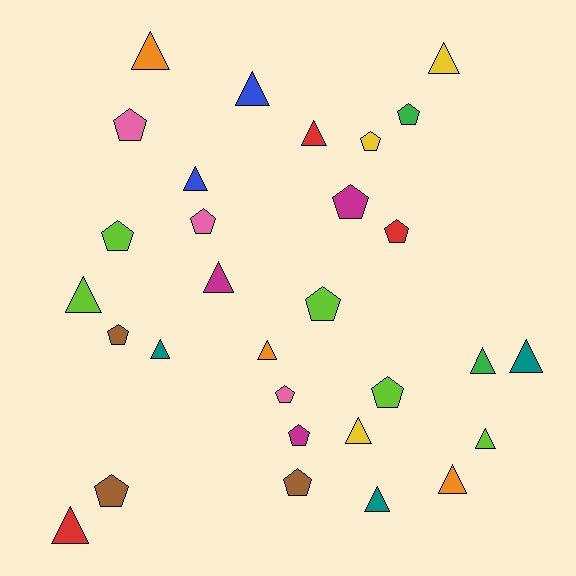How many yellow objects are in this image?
There are 3 yellow objects.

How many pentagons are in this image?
There are 14 pentagons.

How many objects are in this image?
There are 30 objects.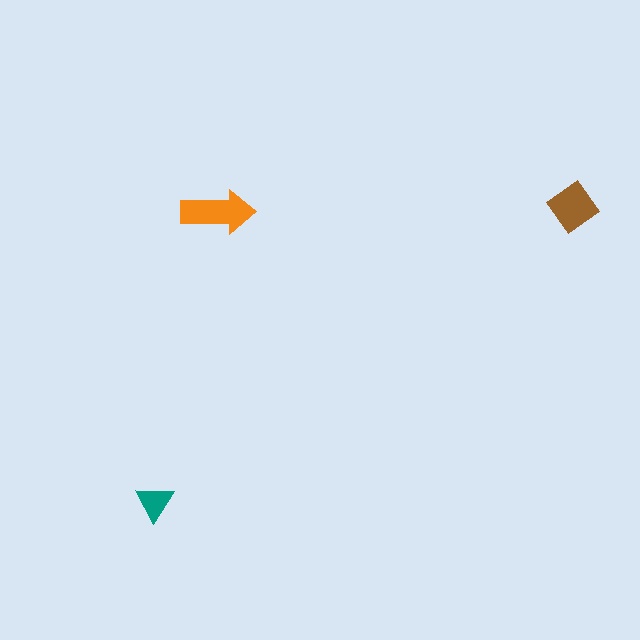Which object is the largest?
The orange arrow.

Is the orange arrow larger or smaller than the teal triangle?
Larger.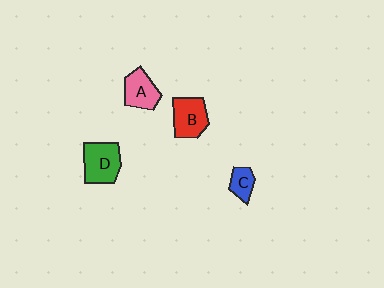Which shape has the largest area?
Shape D (green).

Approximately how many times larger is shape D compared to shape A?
Approximately 1.3 times.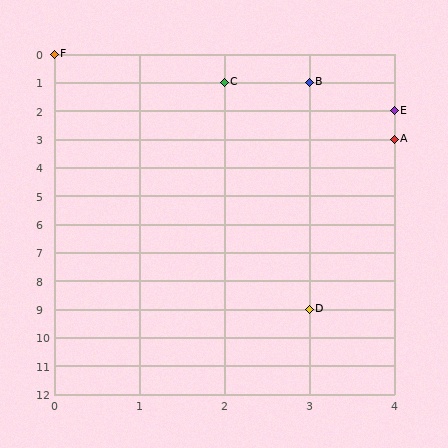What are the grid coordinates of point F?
Point F is at grid coordinates (0, 0).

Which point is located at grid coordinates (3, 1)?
Point B is at (3, 1).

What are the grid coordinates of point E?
Point E is at grid coordinates (4, 2).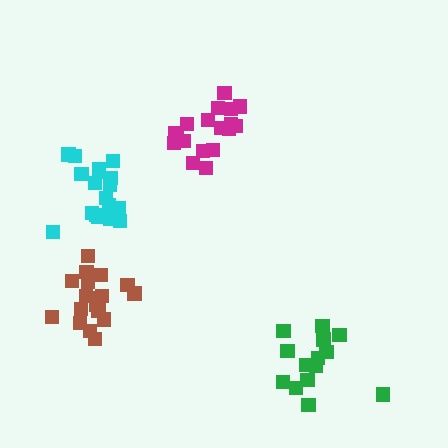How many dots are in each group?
Group 1: 14 dots, Group 2: 19 dots, Group 3: 18 dots, Group 4: 19 dots (70 total).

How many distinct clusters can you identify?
There are 4 distinct clusters.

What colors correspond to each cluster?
The clusters are colored: green, brown, magenta, cyan.